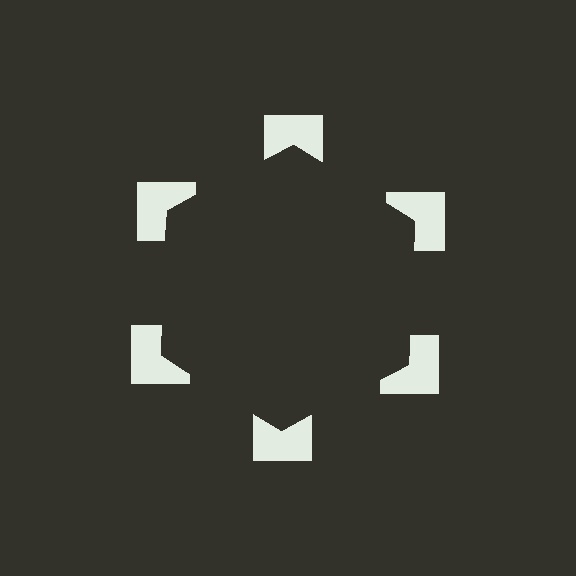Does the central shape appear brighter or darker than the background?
It typically appears slightly darker than the background, even though no actual brightness change is drawn.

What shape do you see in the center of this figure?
An illusory hexagon — its edges are inferred from the aligned wedge cuts in the notched squares, not physically drawn.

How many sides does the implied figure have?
6 sides.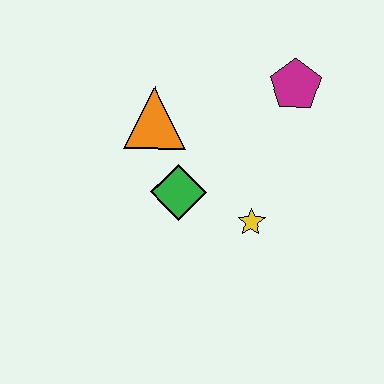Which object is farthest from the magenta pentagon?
The green diamond is farthest from the magenta pentagon.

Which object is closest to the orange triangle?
The green diamond is closest to the orange triangle.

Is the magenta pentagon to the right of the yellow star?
Yes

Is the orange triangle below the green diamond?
No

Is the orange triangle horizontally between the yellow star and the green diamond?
No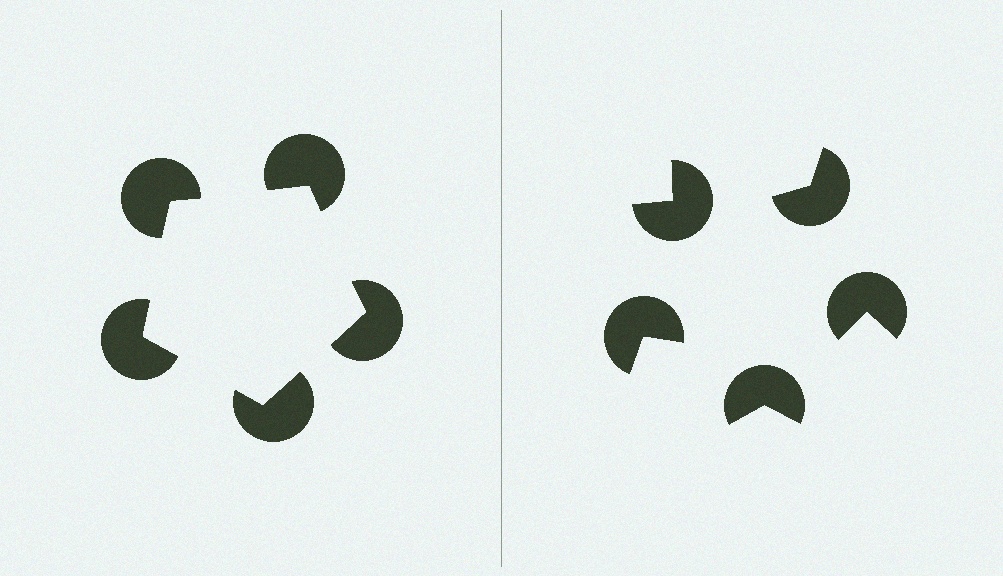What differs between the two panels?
The pac-man discs are positioned identically on both sides; only the wedge orientations differ. On the left they align to a pentagon; on the right they are misaligned.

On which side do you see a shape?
An illusory pentagon appears on the left side. On the right side the wedge cuts are rotated, so no coherent shape forms.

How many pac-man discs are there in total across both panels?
10 — 5 on each side.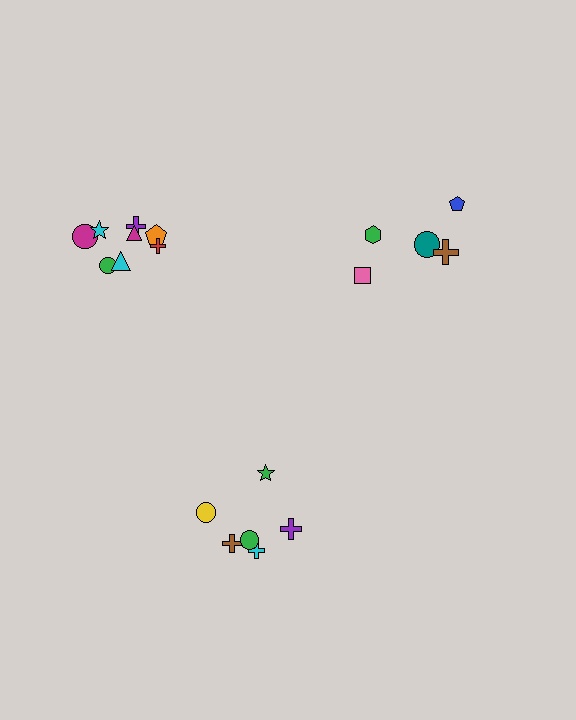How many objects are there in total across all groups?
There are 19 objects.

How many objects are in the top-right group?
There are 5 objects.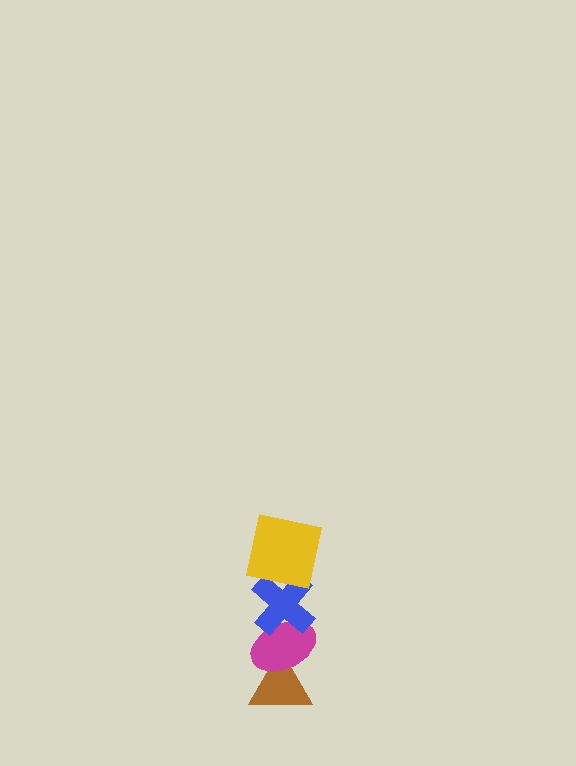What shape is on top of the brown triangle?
The magenta ellipse is on top of the brown triangle.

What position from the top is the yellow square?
The yellow square is 1st from the top.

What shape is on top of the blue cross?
The yellow square is on top of the blue cross.